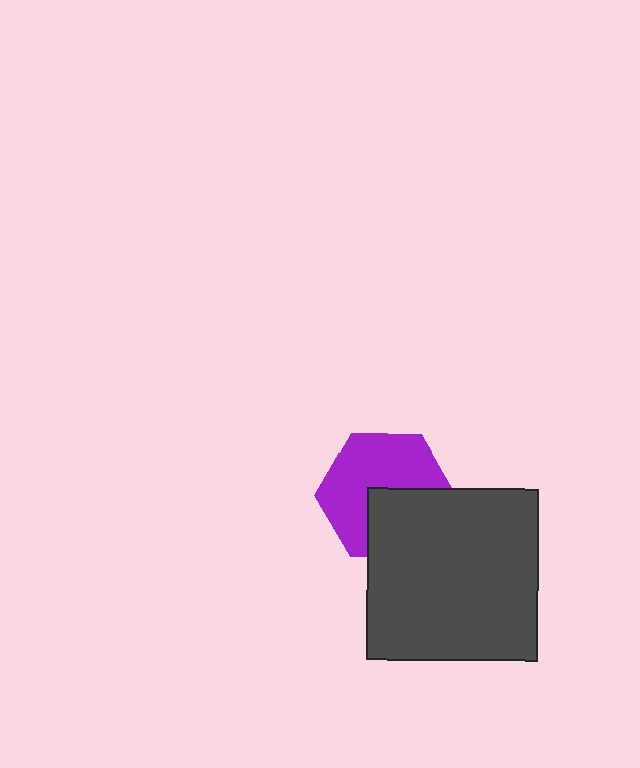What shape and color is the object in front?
The object in front is a dark gray square.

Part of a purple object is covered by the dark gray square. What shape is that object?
It is a hexagon.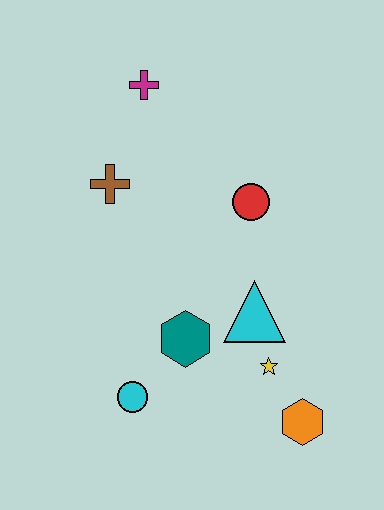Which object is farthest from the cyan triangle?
The magenta cross is farthest from the cyan triangle.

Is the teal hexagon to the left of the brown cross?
No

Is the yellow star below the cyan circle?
No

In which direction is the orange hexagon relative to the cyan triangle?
The orange hexagon is below the cyan triangle.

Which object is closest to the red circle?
The cyan triangle is closest to the red circle.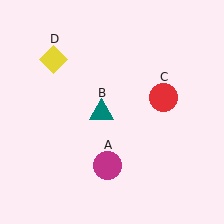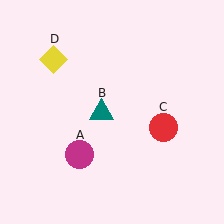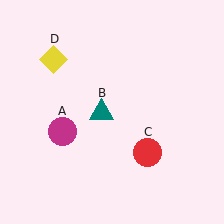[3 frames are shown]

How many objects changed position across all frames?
2 objects changed position: magenta circle (object A), red circle (object C).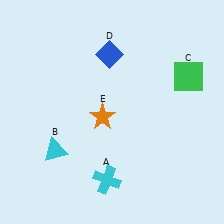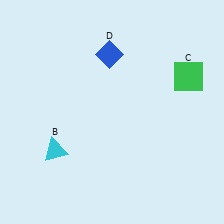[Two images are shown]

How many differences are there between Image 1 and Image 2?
There are 2 differences between the two images.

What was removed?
The orange star (E), the cyan cross (A) were removed in Image 2.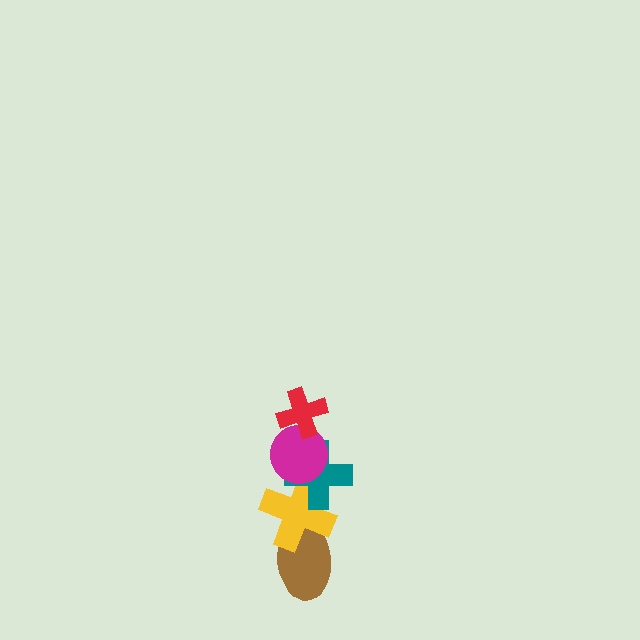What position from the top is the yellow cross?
The yellow cross is 4th from the top.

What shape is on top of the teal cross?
The magenta circle is on top of the teal cross.